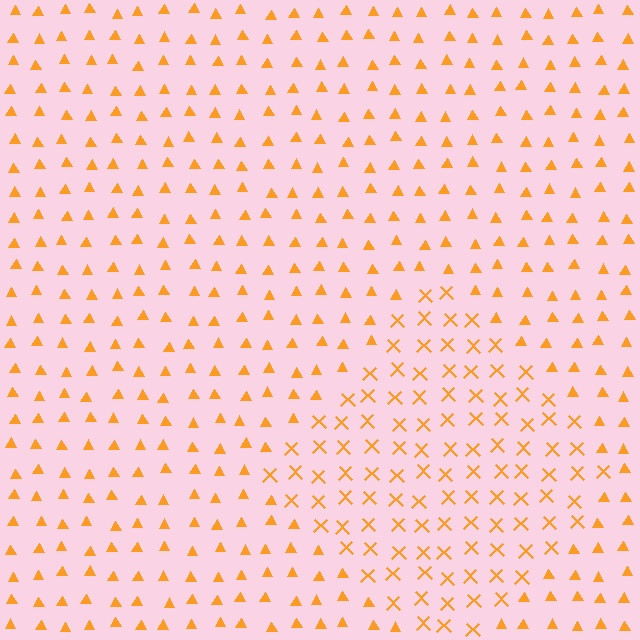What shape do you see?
I see a diamond.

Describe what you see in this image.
The image is filled with small orange elements arranged in a uniform grid. A diamond-shaped region contains X marks, while the surrounding area contains triangles. The boundary is defined purely by the change in element shape.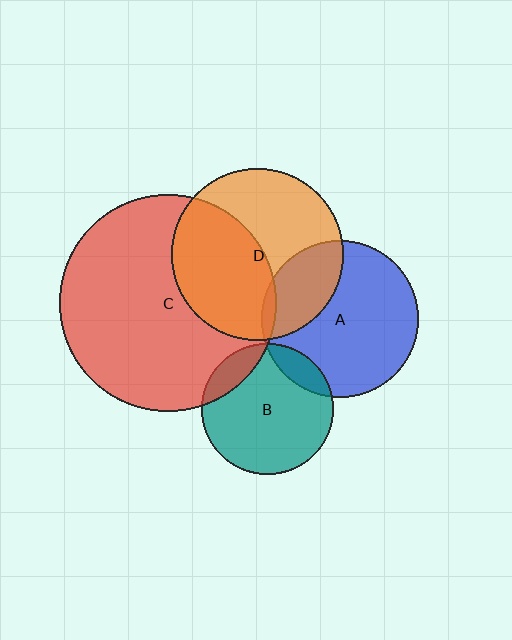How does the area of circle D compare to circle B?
Approximately 1.7 times.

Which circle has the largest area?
Circle C (red).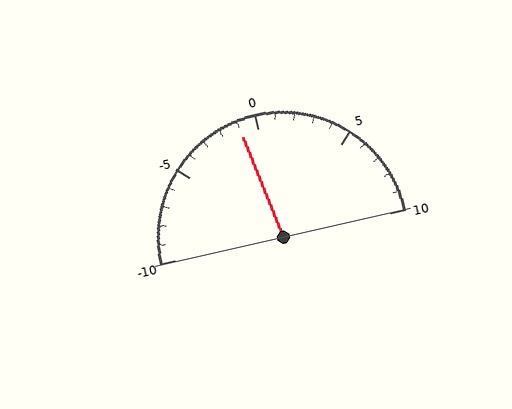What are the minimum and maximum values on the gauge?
The gauge ranges from -10 to 10.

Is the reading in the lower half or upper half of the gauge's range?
The reading is in the lower half of the range (-10 to 10).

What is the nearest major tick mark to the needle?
The nearest major tick mark is 0.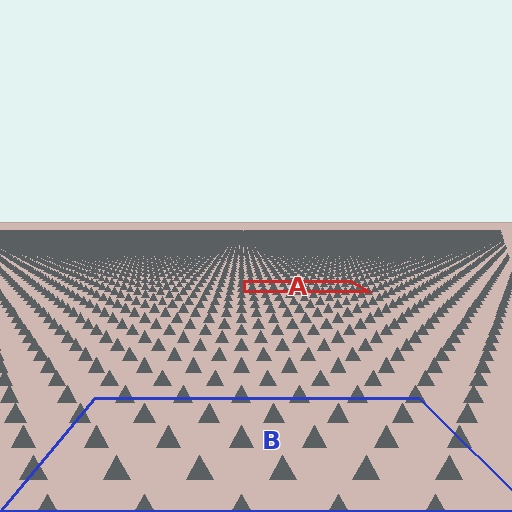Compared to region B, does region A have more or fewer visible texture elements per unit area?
Region A has more texture elements per unit area — they are packed more densely because it is farther away.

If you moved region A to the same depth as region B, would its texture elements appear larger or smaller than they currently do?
They would appear larger. At a closer depth, the same texture elements are projected at a bigger on-screen size.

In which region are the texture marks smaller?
The texture marks are smaller in region A, because it is farther away.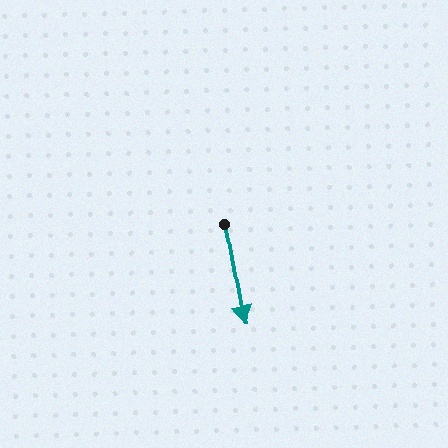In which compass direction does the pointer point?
South.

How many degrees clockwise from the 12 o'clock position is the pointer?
Approximately 170 degrees.